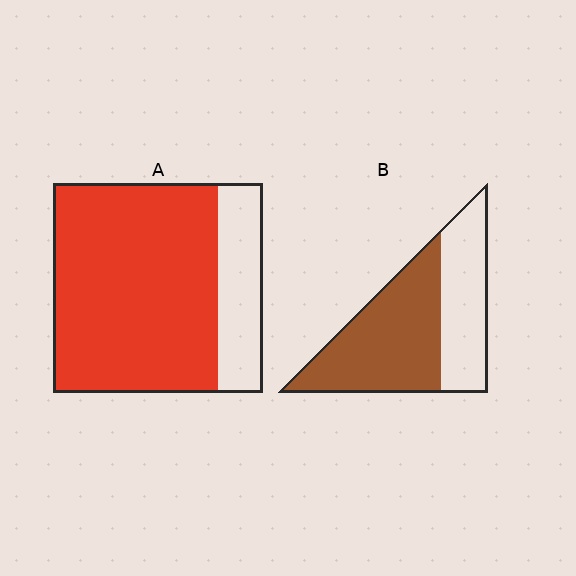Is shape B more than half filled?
Yes.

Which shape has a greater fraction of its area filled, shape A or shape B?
Shape A.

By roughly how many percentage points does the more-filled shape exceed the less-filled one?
By roughly 20 percentage points (A over B).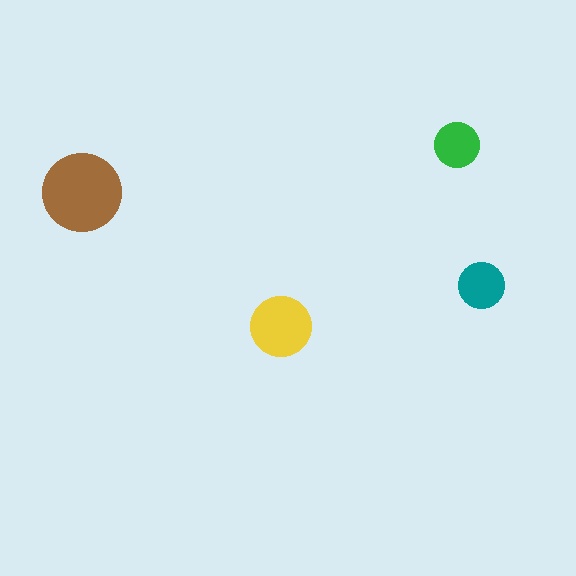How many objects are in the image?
There are 4 objects in the image.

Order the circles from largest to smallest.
the brown one, the yellow one, the teal one, the green one.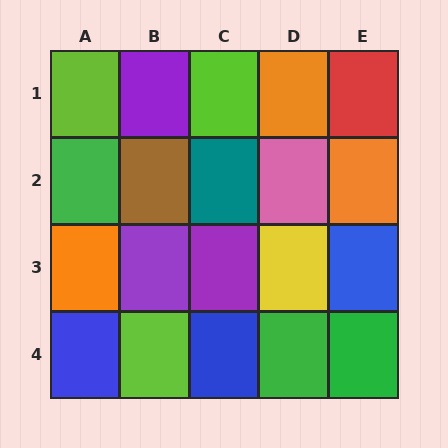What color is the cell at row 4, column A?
Blue.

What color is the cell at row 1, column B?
Purple.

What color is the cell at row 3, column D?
Yellow.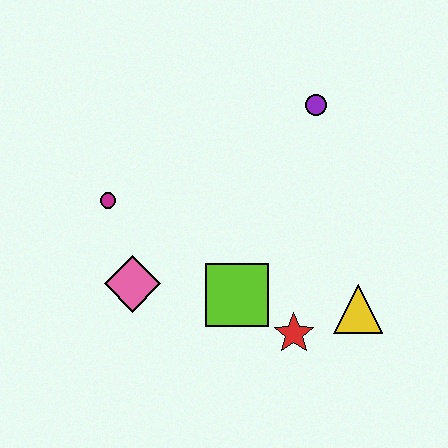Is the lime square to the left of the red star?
Yes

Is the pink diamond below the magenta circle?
Yes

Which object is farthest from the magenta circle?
The yellow triangle is farthest from the magenta circle.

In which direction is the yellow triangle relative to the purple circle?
The yellow triangle is below the purple circle.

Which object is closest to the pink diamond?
The magenta circle is closest to the pink diamond.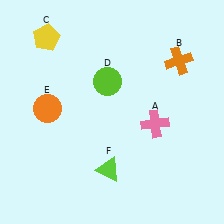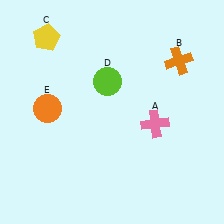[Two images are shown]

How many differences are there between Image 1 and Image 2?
There is 1 difference between the two images.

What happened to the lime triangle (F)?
The lime triangle (F) was removed in Image 2. It was in the bottom-left area of Image 1.